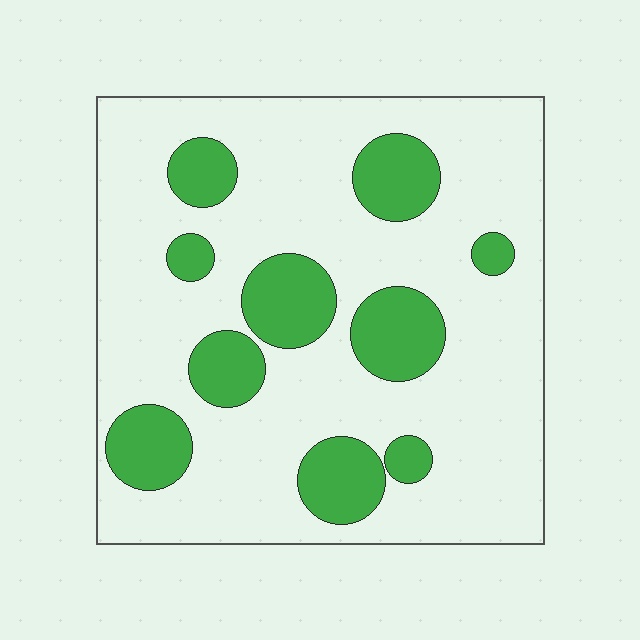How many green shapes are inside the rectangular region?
10.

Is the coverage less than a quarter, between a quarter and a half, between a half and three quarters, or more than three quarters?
Less than a quarter.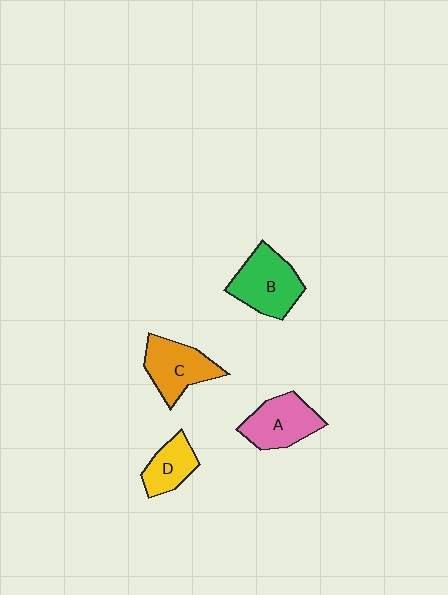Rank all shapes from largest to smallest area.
From largest to smallest: B (green), C (orange), A (pink), D (yellow).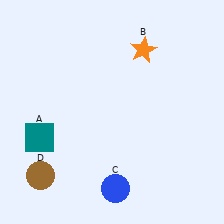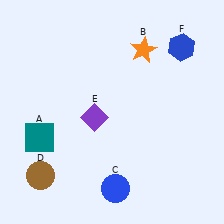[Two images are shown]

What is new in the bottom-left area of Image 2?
A purple diamond (E) was added in the bottom-left area of Image 2.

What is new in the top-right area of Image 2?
A blue hexagon (F) was added in the top-right area of Image 2.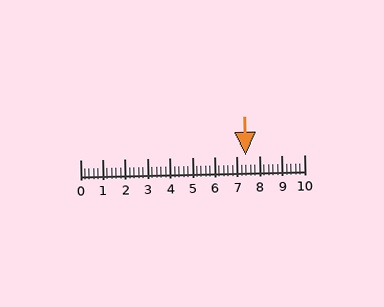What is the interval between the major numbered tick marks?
The major tick marks are spaced 1 units apart.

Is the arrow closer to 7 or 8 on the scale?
The arrow is closer to 7.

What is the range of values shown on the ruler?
The ruler shows values from 0 to 10.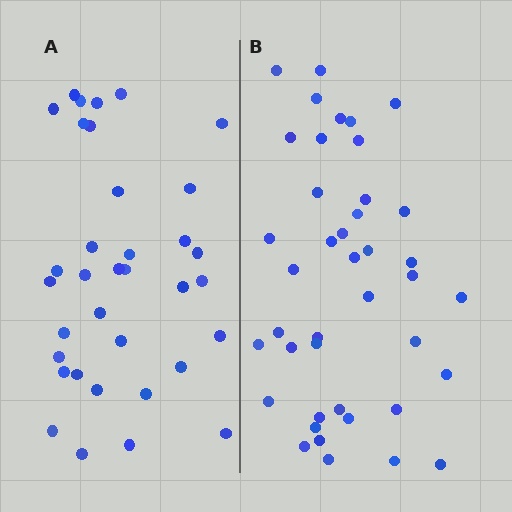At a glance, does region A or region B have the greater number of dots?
Region B (the right region) has more dots.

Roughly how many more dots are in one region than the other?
Region B has about 6 more dots than region A.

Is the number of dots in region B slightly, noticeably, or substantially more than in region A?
Region B has only slightly more — the two regions are fairly close. The ratio is roughly 1.2 to 1.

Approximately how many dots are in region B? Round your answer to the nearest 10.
About 40 dots. (The exact count is 41, which rounds to 40.)